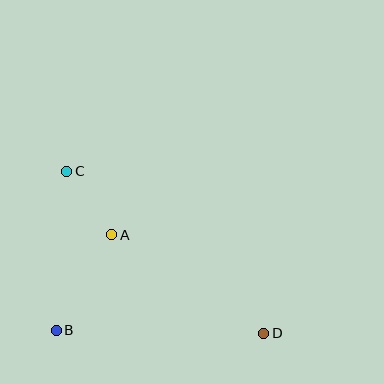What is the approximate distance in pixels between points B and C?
The distance between B and C is approximately 159 pixels.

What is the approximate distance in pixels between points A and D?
The distance between A and D is approximately 182 pixels.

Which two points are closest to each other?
Points A and C are closest to each other.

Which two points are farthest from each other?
Points C and D are farthest from each other.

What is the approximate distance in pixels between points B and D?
The distance between B and D is approximately 208 pixels.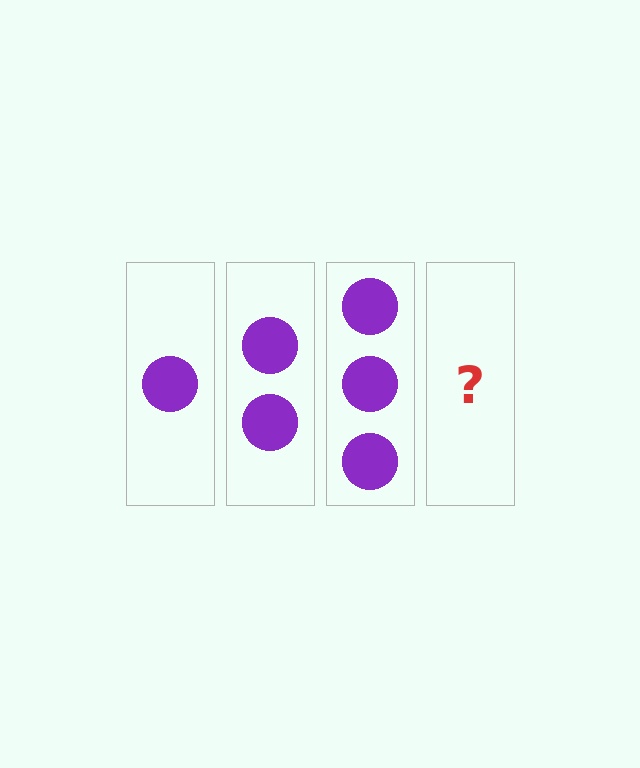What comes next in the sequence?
The next element should be 4 circles.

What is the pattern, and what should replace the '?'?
The pattern is that each step adds one more circle. The '?' should be 4 circles.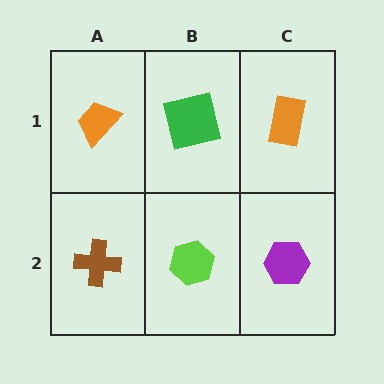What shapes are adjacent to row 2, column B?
A green square (row 1, column B), a brown cross (row 2, column A), a purple hexagon (row 2, column C).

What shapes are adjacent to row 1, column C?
A purple hexagon (row 2, column C), a green square (row 1, column B).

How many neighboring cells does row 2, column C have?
2.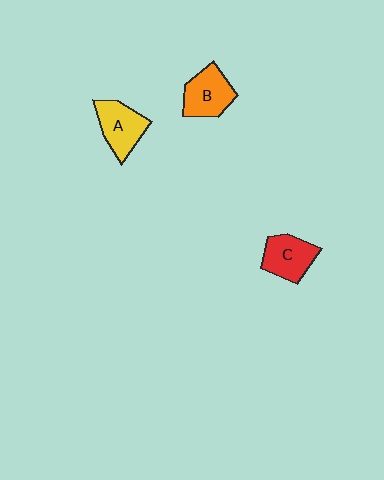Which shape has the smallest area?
Shape C (red).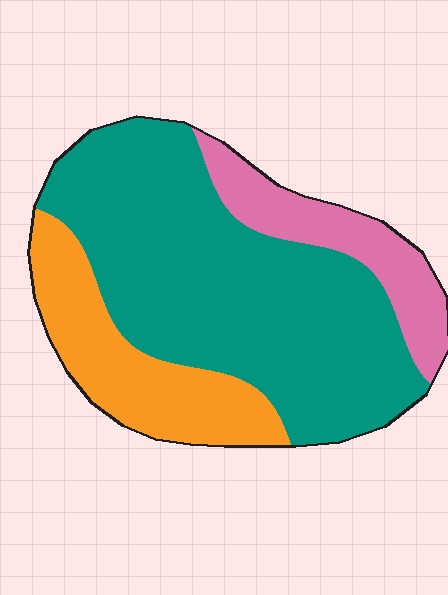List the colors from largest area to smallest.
From largest to smallest: teal, orange, pink.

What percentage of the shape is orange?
Orange takes up less than a quarter of the shape.